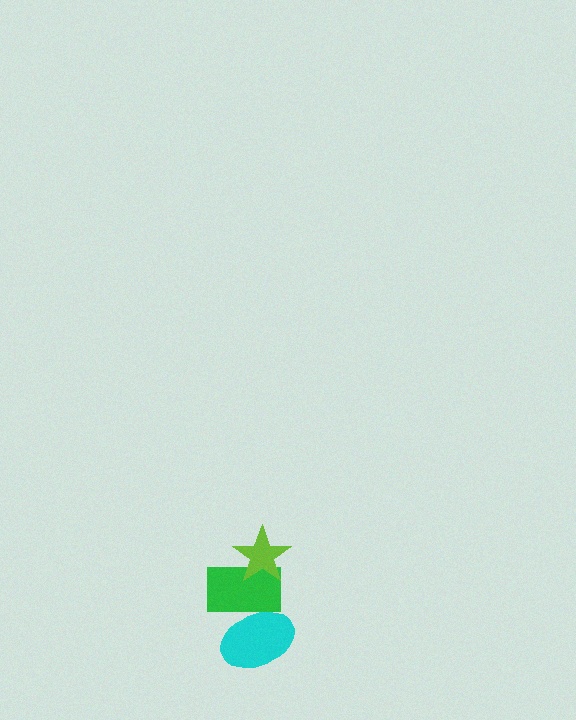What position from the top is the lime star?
The lime star is 1st from the top.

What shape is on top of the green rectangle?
The lime star is on top of the green rectangle.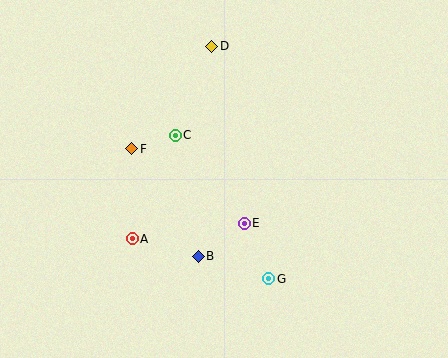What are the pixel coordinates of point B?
Point B is at (198, 256).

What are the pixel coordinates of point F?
Point F is at (132, 149).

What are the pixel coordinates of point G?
Point G is at (269, 279).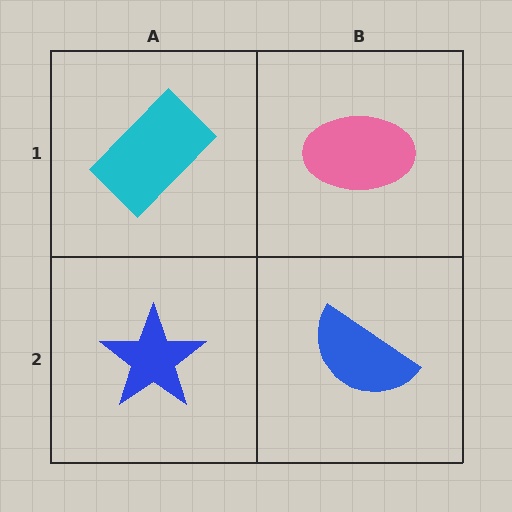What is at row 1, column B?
A pink ellipse.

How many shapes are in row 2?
2 shapes.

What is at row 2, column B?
A blue semicircle.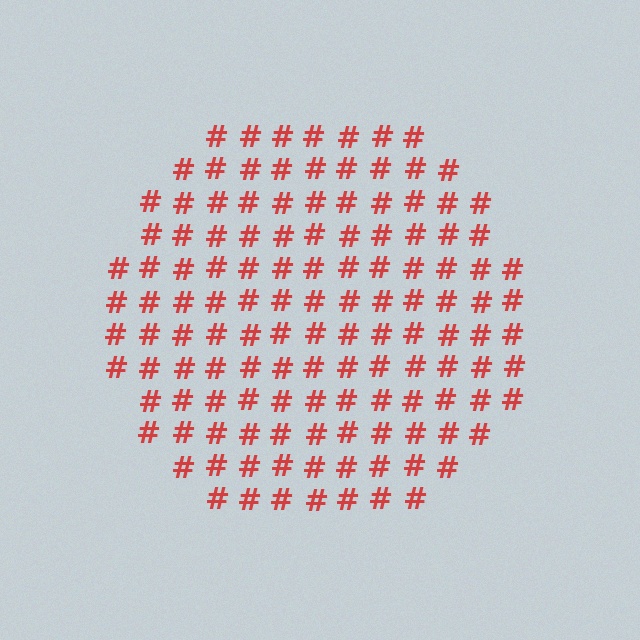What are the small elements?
The small elements are hash symbols.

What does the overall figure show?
The overall figure shows a circle.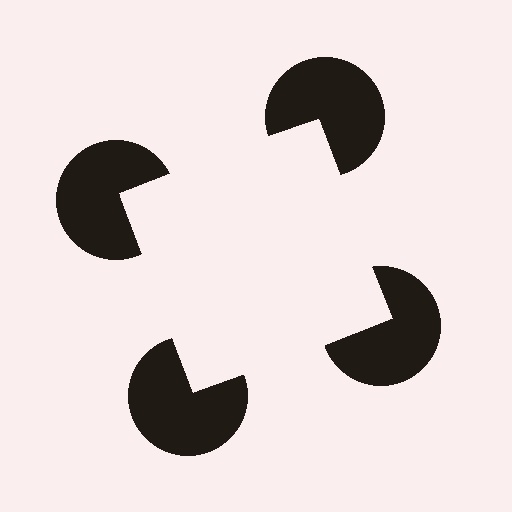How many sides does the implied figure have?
4 sides.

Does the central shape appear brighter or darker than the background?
It typically appears slightly brighter than the background, even though no actual brightness change is drawn.